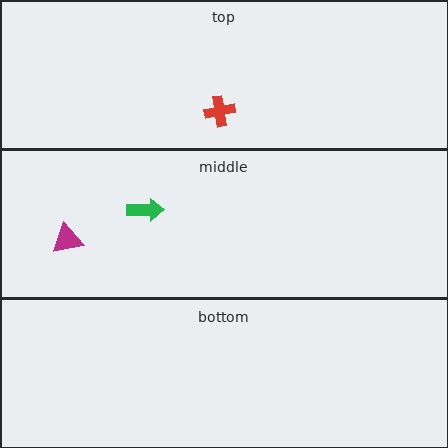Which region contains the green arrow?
The middle region.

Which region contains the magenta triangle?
The middle region.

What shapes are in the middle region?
The magenta triangle, the green arrow.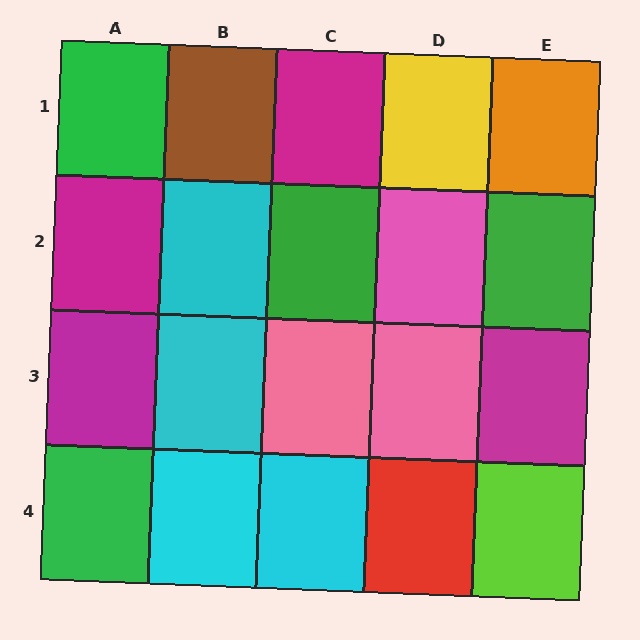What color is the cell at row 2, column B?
Cyan.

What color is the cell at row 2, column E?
Green.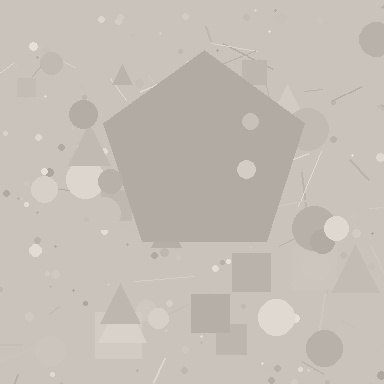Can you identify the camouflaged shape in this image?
The camouflaged shape is a pentagon.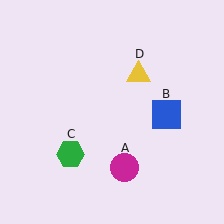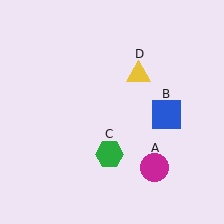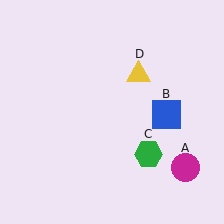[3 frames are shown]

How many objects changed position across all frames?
2 objects changed position: magenta circle (object A), green hexagon (object C).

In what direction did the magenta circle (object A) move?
The magenta circle (object A) moved right.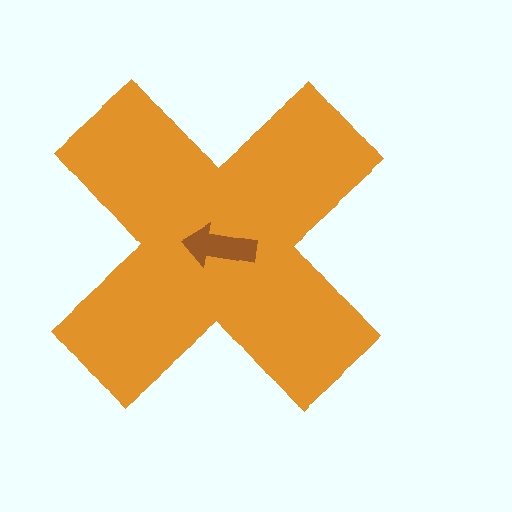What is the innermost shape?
The brown arrow.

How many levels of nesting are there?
2.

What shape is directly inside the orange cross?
The brown arrow.